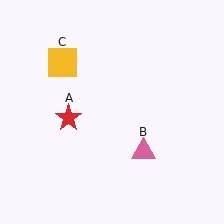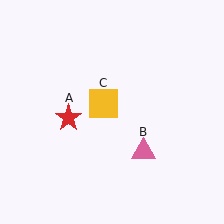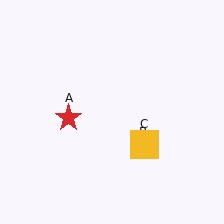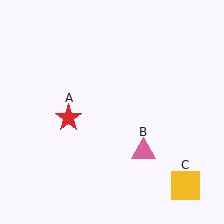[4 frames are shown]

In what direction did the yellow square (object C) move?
The yellow square (object C) moved down and to the right.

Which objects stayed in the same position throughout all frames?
Red star (object A) and pink triangle (object B) remained stationary.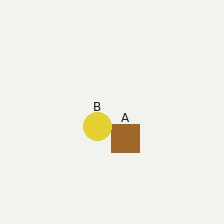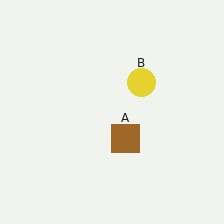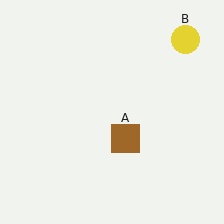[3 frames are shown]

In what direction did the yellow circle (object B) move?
The yellow circle (object B) moved up and to the right.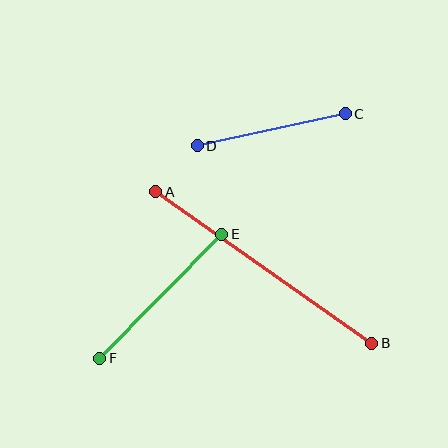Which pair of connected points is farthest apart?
Points A and B are farthest apart.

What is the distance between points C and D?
The distance is approximately 152 pixels.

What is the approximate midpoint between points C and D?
The midpoint is at approximately (271, 130) pixels.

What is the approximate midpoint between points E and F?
The midpoint is at approximately (161, 296) pixels.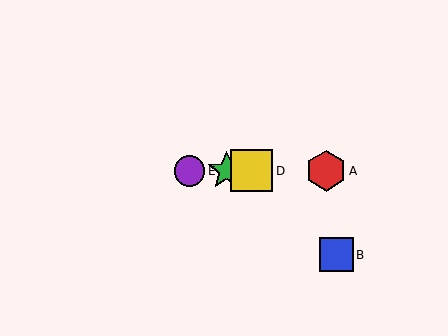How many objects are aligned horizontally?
4 objects (A, C, D, E) are aligned horizontally.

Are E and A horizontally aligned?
Yes, both are at y≈171.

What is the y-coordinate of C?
Object C is at y≈171.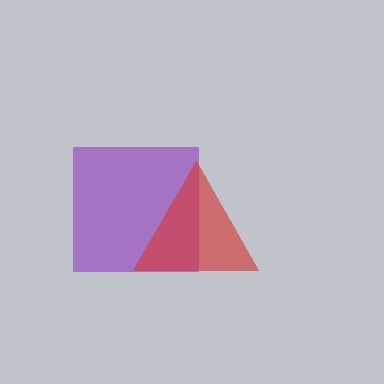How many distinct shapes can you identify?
There are 2 distinct shapes: a purple square, a red triangle.